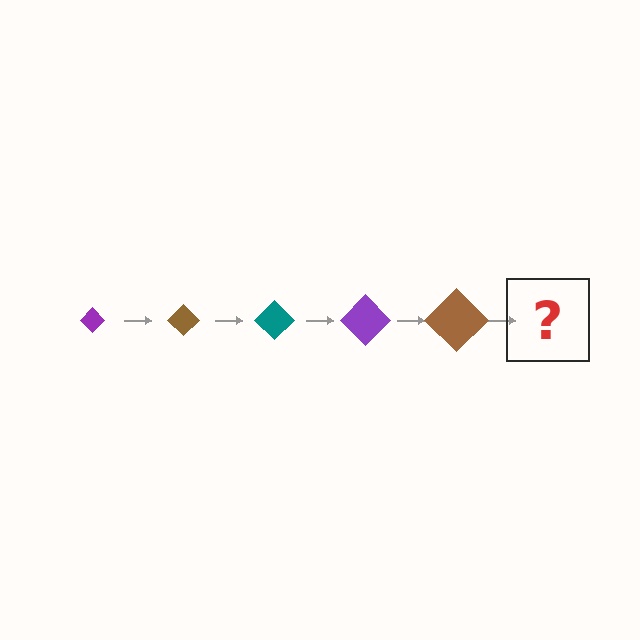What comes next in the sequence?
The next element should be a teal diamond, larger than the previous one.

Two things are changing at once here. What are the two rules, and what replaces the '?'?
The two rules are that the diamond grows larger each step and the color cycles through purple, brown, and teal. The '?' should be a teal diamond, larger than the previous one.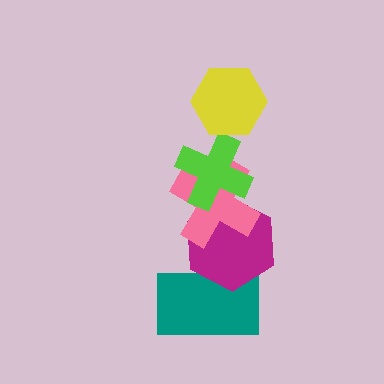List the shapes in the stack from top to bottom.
From top to bottom: the yellow hexagon, the lime cross, the pink cross, the magenta hexagon, the teal rectangle.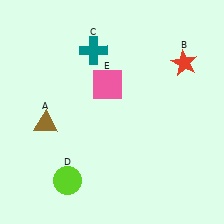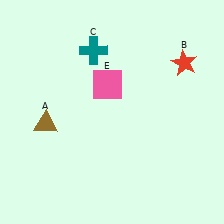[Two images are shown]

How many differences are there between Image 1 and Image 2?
There is 1 difference between the two images.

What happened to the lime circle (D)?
The lime circle (D) was removed in Image 2. It was in the bottom-left area of Image 1.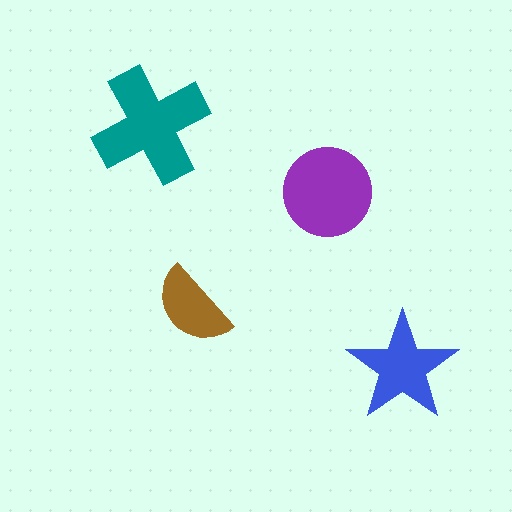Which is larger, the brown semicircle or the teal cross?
The teal cross.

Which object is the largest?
The teal cross.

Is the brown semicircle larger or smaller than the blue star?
Smaller.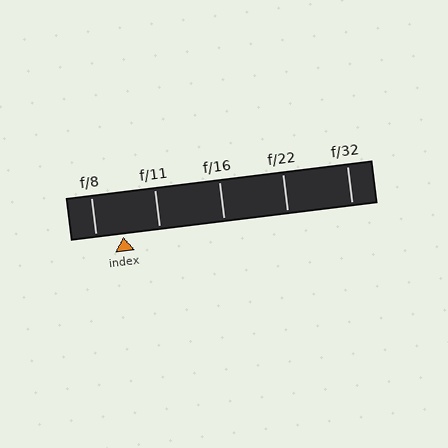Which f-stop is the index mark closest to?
The index mark is closest to f/8.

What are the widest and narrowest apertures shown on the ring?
The widest aperture shown is f/8 and the narrowest is f/32.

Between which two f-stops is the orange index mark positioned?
The index mark is between f/8 and f/11.